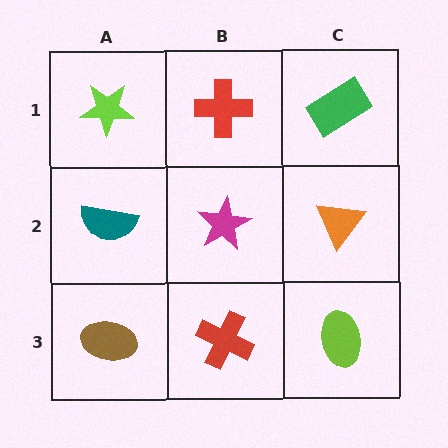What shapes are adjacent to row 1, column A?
A teal semicircle (row 2, column A), a red cross (row 1, column B).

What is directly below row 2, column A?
A brown ellipse.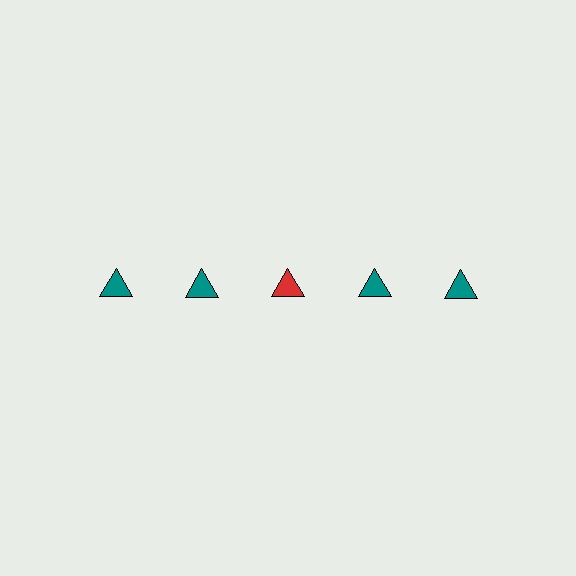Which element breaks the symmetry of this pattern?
The red triangle in the top row, center column breaks the symmetry. All other shapes are teal triangles.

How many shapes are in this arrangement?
There are 5 shapes arranged in a grid pattern.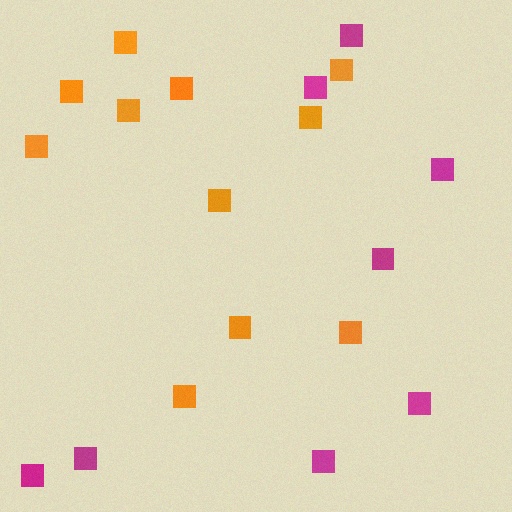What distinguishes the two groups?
There are 2 groups: one group of orange squares (11) and one group of magenta squares (8).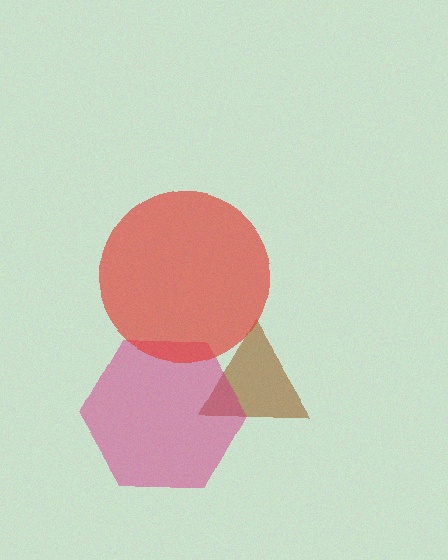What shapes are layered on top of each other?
The layered shapes are: a brown triangle, a magenta hexagon, a red circle.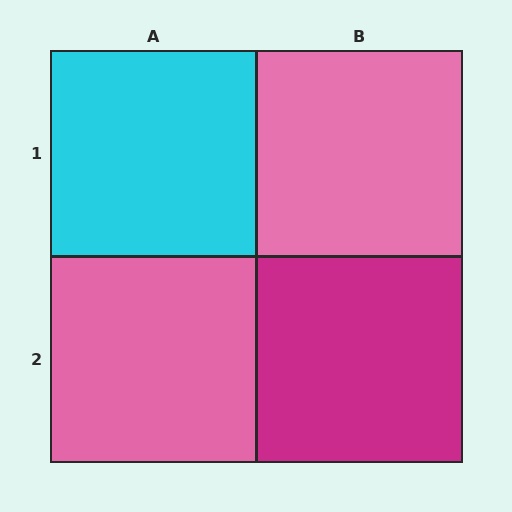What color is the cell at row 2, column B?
Magenta.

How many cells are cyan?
1 cell is cyan.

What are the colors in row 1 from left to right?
Cyan, pink.